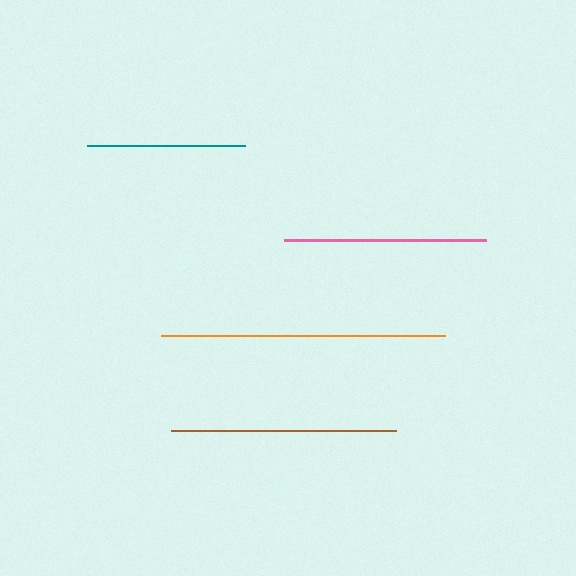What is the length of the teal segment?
The teal segment is approximately 158 pixels long.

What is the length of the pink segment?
The pink segment is approximately 202 pixels long.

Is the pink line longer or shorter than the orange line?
The orange line is longer than the pink line.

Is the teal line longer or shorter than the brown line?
The brown line is longer than the teal line.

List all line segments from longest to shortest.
From longest to shortest: orange, brown, pink, teal.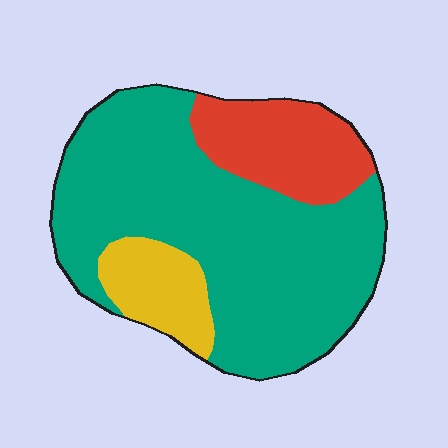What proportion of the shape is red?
Red covers about 20% of the shape.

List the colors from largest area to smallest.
From largest to smallest: teal, red, yellow.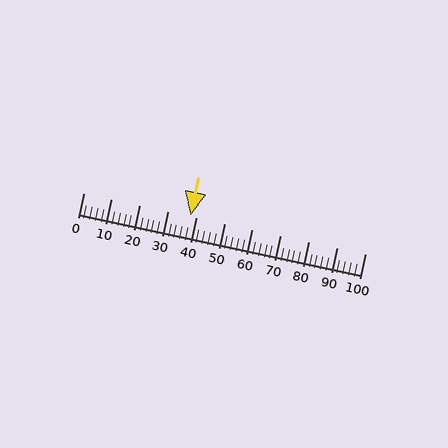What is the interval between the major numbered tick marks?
The major tick marks are spaced 10 units apart.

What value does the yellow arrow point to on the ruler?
The yellow arrow points to approximately 38.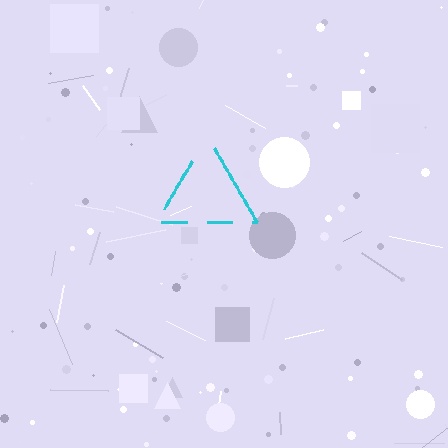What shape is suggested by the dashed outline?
The dashed outline suggests a triangle.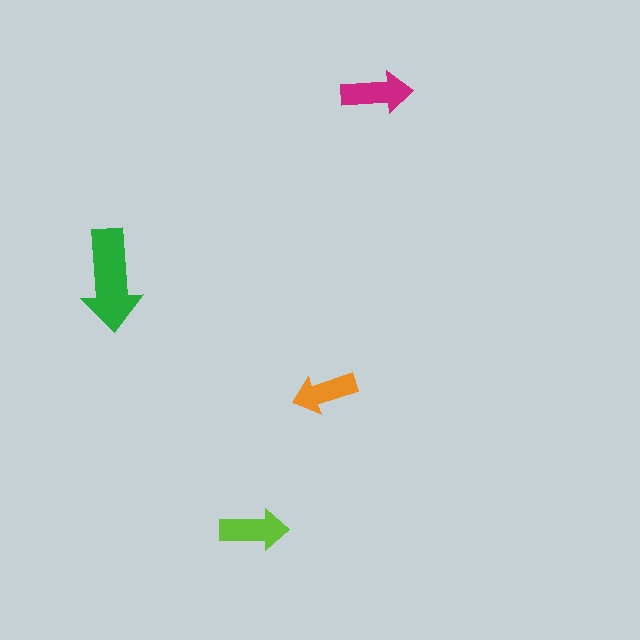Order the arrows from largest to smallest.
the green one, the magenta one, the lime one, the orange one.